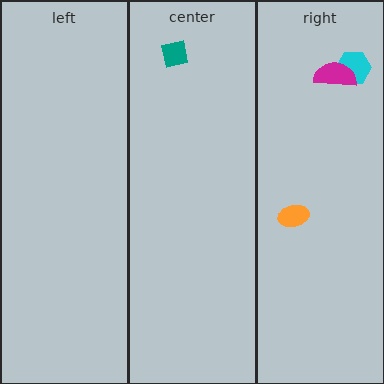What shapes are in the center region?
The teal square.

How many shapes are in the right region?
3.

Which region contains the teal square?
The center region.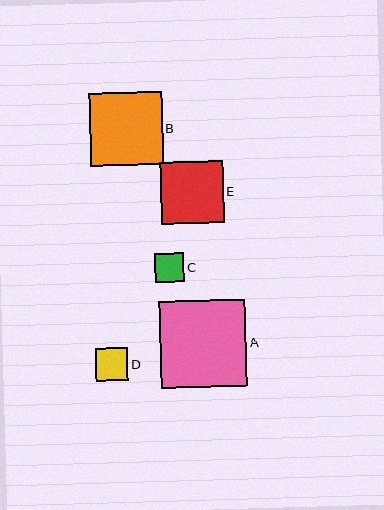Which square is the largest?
Square A is the largest with a size of approximately 86 pixels.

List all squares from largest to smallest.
From largest to smallest: A, B, E, D, C.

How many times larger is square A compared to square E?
Square A is approximately 1.4 times the size of square E.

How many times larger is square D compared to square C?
Square D is approximately 1.1 times the size of square C.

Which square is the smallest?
Square C is the smallest with a size of approximately 29 pixels.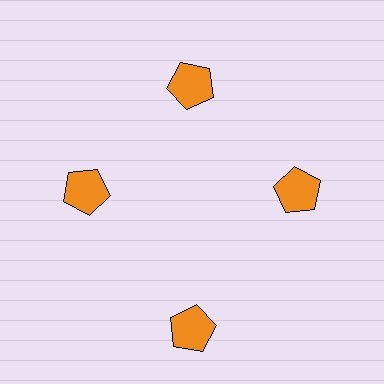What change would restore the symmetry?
The symmetry would be restored by moving it inward, back onto the ring so that all 4 pentagons sit at equal angles and equal distance from the center.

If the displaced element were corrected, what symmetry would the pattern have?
It would have 4-fold rotational symmetry — the pattern would map onto itself every 90 degrees.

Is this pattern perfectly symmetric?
No. The 4 orange pentagons are arranged in a ring, but one element near the 6 o'clock position is pushed outward from the center, breaking the 4-fold rotational symmetry.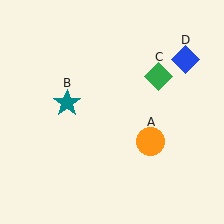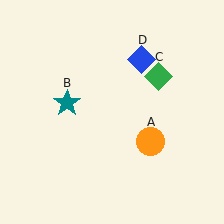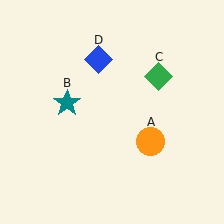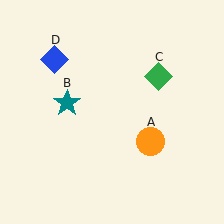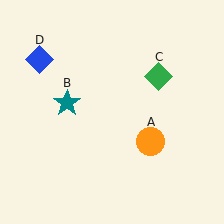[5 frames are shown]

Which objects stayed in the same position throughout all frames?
Orange circle (object A) and teal star (object B) and green diamond (object C) remained stationary.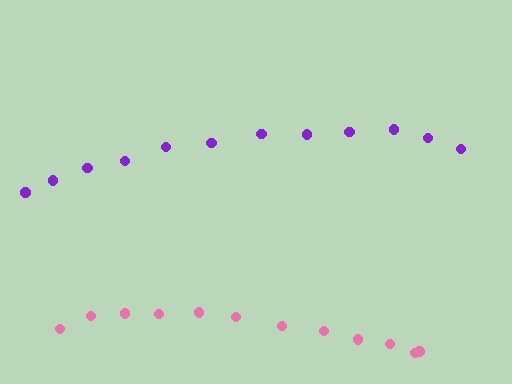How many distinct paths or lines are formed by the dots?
There are 2 distinct paths.